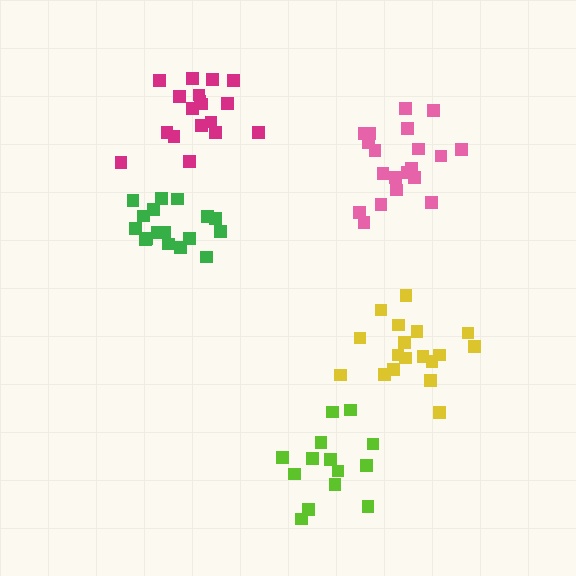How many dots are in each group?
Group 1: 20 dots, Group 2: 18 dots, Group 3: 17 dots, Group 4: 14 dots, Group 5: 18 dots (87 total).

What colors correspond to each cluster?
The clusters are colored: pink, yellow, green, lime, magenta.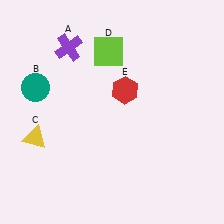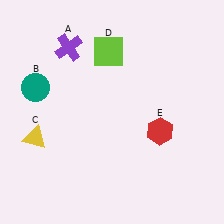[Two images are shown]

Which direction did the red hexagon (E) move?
The red hexagon (E) moved down.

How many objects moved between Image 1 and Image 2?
1 object moved between the two images.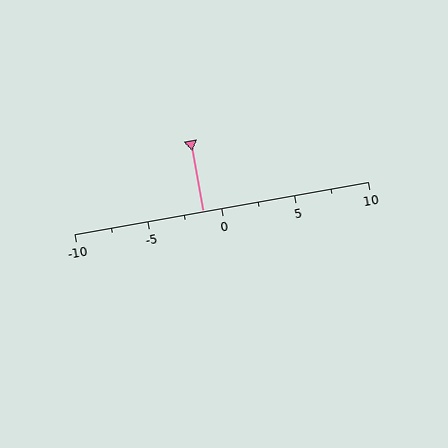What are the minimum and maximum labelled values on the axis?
The axis runs from -10 to 10.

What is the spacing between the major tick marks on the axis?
The major ticks are spaced 5 apart.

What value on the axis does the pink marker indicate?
The marker indicates approximately -1.2.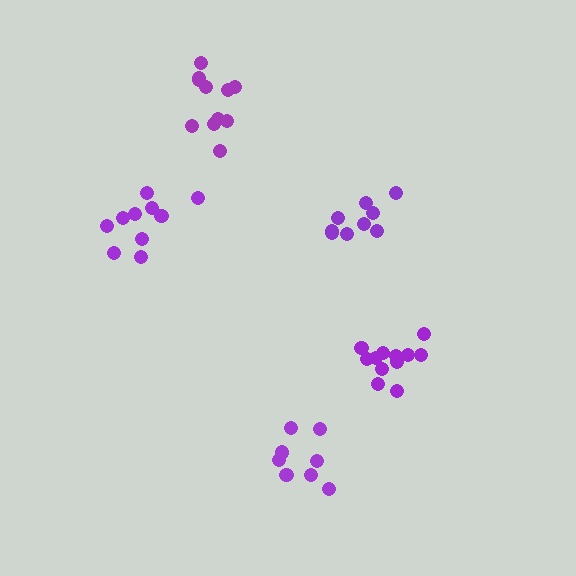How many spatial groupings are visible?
There are 5 spatial groupings.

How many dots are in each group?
Group 1: 8 dots, Group 2: 11 dots, Group 3: 9 dots, Group 4: 12 dots, Group 5: 10 dots (50 total).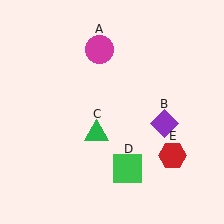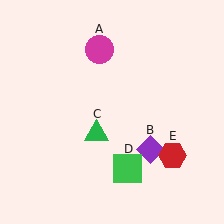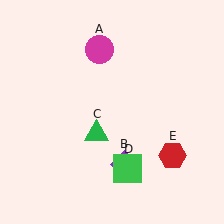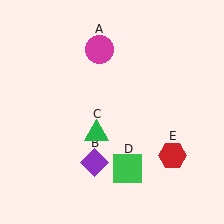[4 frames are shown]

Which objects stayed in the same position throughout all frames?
Magenta circle (object A) and green triangle (object C) and green square (object D) and red hexagon (object E) remained stationary.